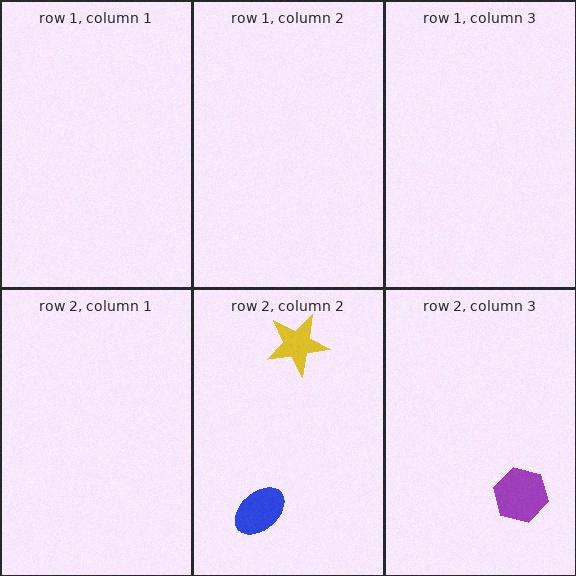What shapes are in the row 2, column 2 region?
The blue ellipse, the yellow star.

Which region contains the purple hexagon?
The row 2, column 3 region.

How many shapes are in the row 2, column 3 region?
1.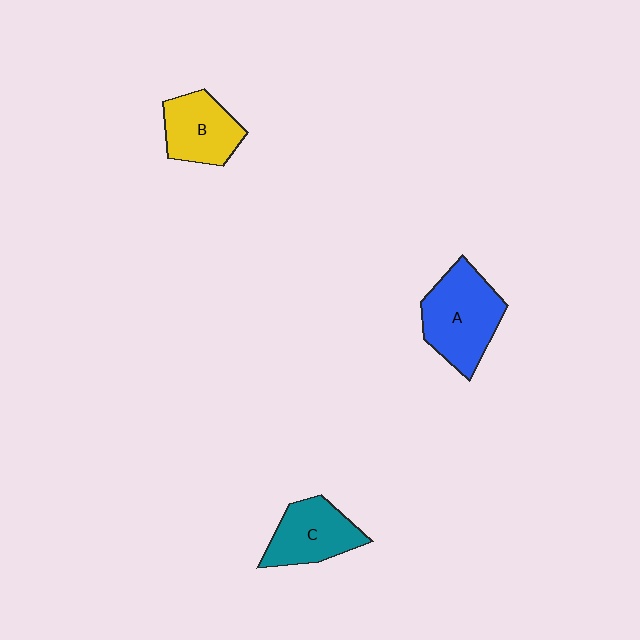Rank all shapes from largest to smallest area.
From largest to smallest: A (blue), C (teal), B (yellow).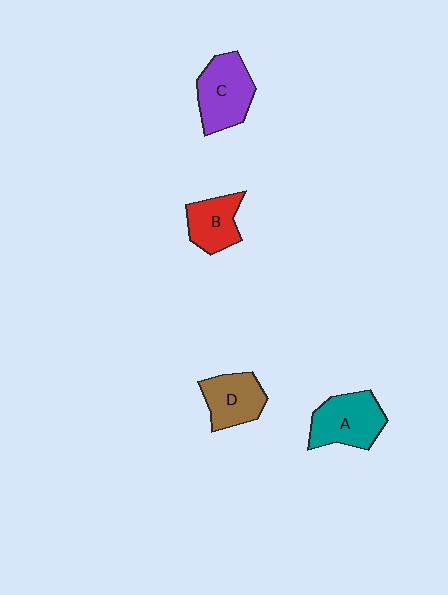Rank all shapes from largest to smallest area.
From largest to smallest: C (purple), A (teal), D (brown), B (red).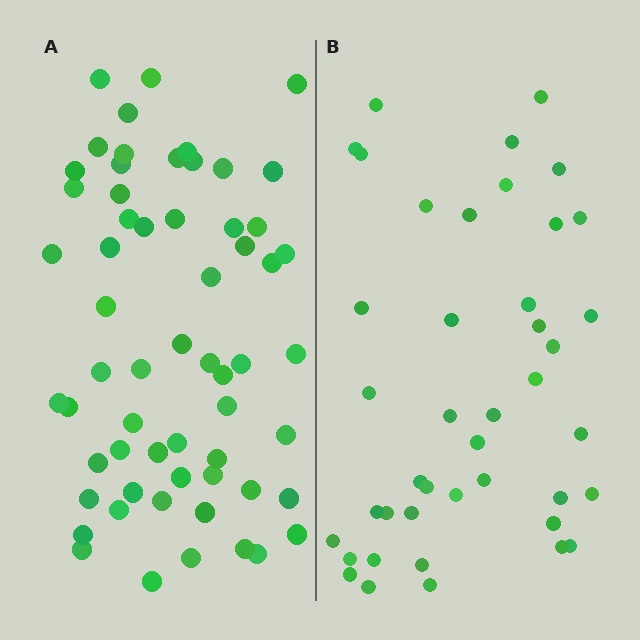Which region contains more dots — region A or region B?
Region A (the left region) has more dots.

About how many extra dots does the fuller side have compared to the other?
Region A has approximately 20 more dots than region B.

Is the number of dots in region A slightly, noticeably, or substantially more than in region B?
Region A has noticeably more, but not dramatically so. The ratio is roughly 1.4 to 1.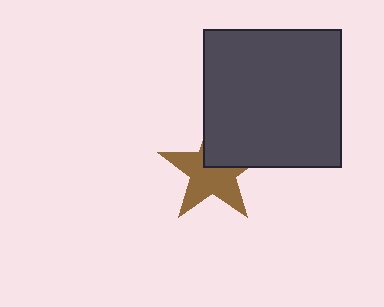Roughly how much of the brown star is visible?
Most of it is visible (roughly 66%).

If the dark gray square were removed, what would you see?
You would see the complete brown star.